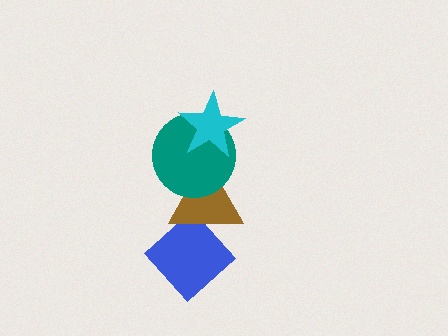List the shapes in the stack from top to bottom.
From top to bottom: the cyan star, the teal circle, the brown triangle, the blue diamond.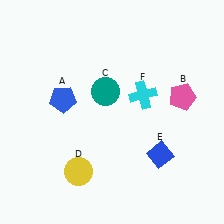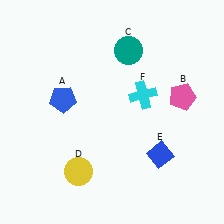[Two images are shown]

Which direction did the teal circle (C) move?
The teal circle (C) moved up.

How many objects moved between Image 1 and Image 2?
1 object moved between the two images.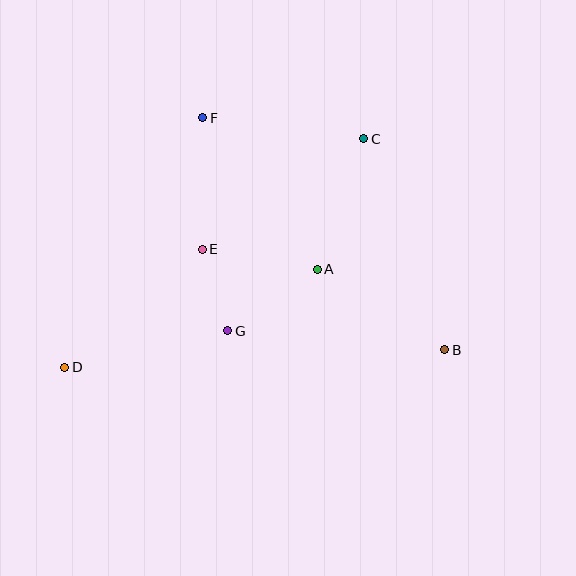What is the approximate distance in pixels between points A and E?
The distance between A and E is approximately 117 pixels.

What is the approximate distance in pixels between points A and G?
The distance between A and G is approximately 109 pixels.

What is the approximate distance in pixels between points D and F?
The distance between D and F is approximately 285 pixels.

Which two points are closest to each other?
Points E and G are closest to each other.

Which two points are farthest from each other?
Points B and D are farthest from each other.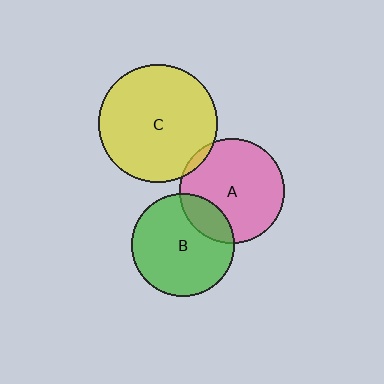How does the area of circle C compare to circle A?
Approximately 1.3 times.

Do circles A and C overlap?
Yes.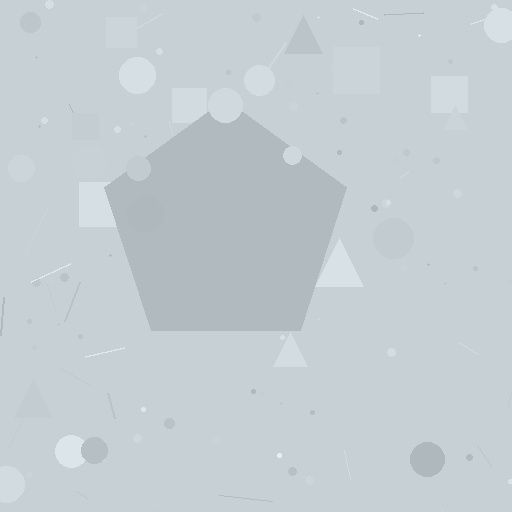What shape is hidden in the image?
A pentagon is hidden in the image.